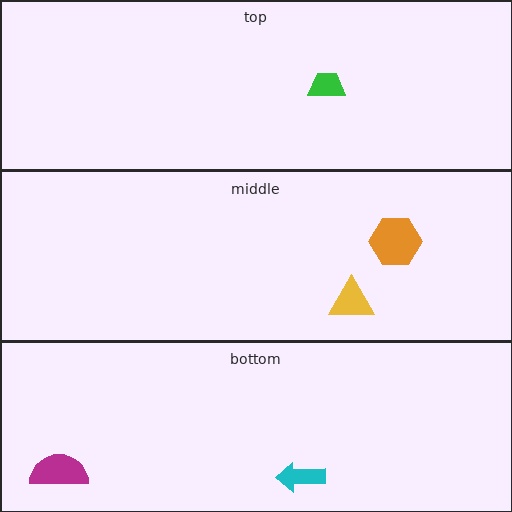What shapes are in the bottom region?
The cyan arrow, the magenta semicircle.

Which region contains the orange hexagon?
The middle region.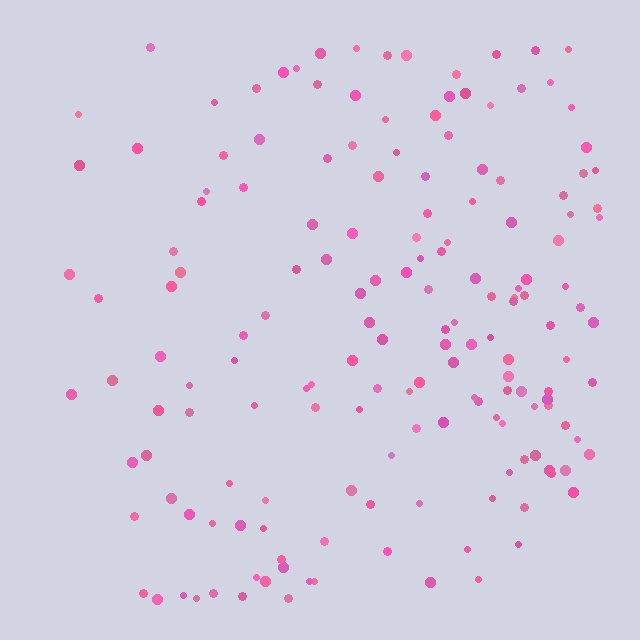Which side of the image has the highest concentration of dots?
The right.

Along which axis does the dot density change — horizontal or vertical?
Horizontal.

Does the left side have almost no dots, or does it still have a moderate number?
Still a moderate number, just noticeably fewer than the right.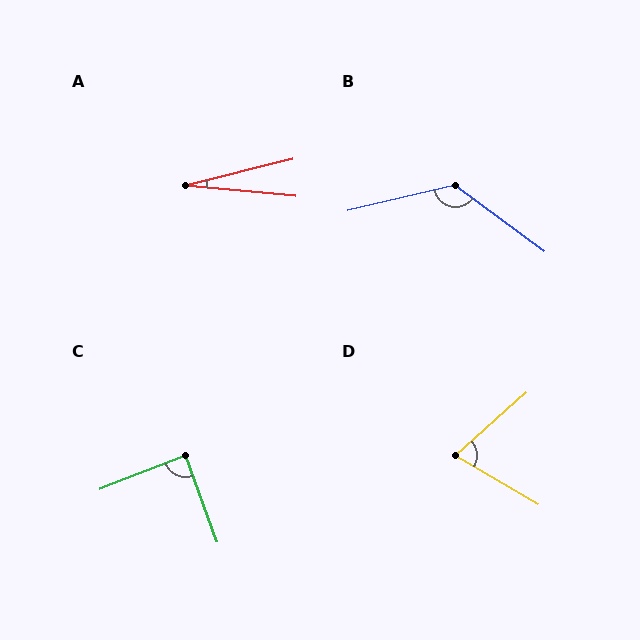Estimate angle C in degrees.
Approximately 88 degrees.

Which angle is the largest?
B, at approximately 130 degrees.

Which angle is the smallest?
A, at approximately 19 degrees.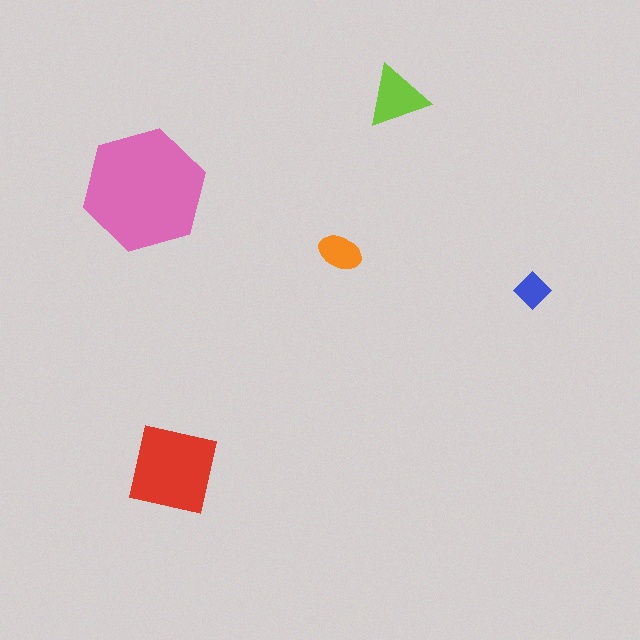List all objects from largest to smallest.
The pink hexagon, the red square, the lime triangle, the orange ellipse, the blue diamond.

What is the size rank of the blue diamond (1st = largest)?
5th.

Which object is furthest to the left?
The pink hexagon is leftmost.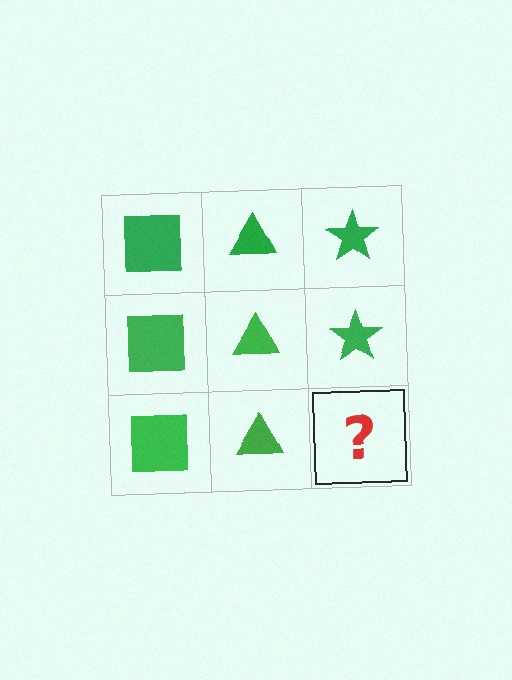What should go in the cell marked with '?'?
The missing cell should contain a green star.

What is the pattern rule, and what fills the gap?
The rule is that each column has a consistent shape. The gap should be filled with a green star.